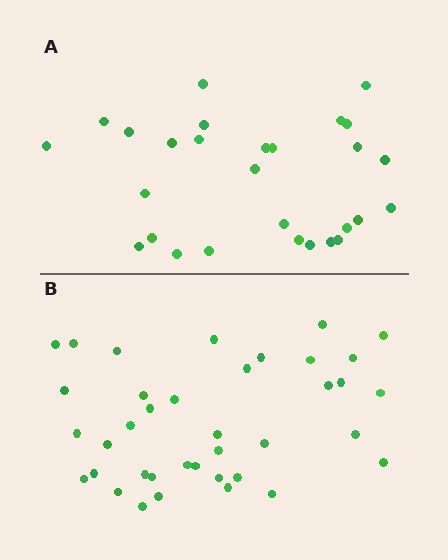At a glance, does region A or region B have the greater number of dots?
Region B (the bottom region) has more dots.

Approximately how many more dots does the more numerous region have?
Region B has roughly 10 or so more dots than region A.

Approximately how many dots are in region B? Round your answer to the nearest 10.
About 40 dots. (The exact count is 38, which rounds to 40.)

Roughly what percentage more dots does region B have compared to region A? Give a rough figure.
About 35% more.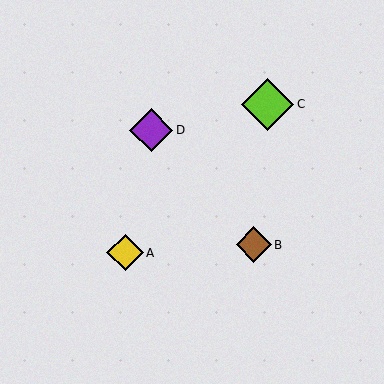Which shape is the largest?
The lime diamond (labeled C) is the largest.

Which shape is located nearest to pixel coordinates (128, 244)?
The yellow diamond (labeled A) at (125, 253) is nearest to that location.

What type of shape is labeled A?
Shape A is a yellow diamond.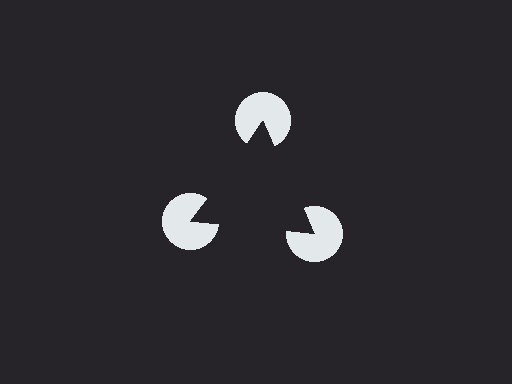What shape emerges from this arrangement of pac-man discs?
An illusory triangle — its edges are inferred from the aligned wedge cuts in the pac-man discs, not physically drawn.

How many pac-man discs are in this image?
There are 3 — one at each vertex of the illusory triangle.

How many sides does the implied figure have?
3 sides.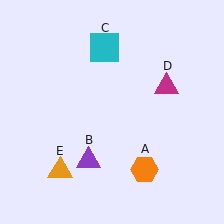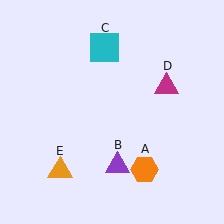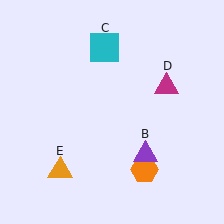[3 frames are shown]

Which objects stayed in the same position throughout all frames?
Orange hexagon (object A) and cyan square (object C) and magenta triangle (object D) and orange triangle (object E) remained stationary.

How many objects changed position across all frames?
1 object changed position: purple triangle (object B).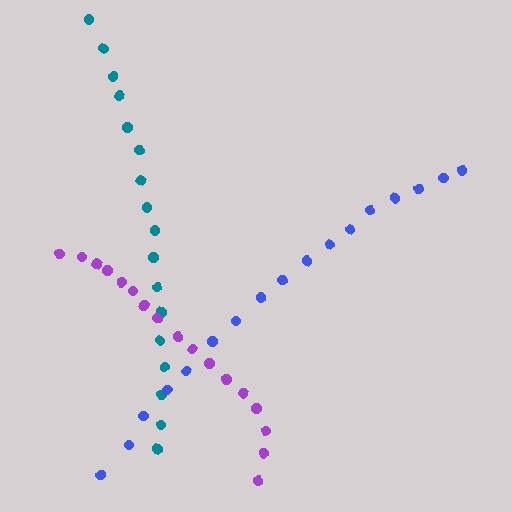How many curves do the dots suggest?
There are 3 distinct paths.